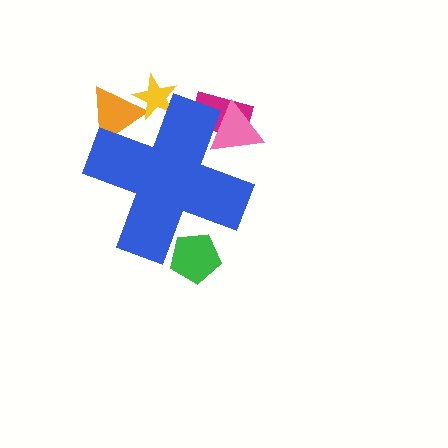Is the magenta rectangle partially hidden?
Yes, the magenta rectangle is partially hidden behind the blue cross.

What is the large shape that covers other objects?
A blue cross.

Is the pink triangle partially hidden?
Yes, the pink triangle is partially hidden behind the blue cross.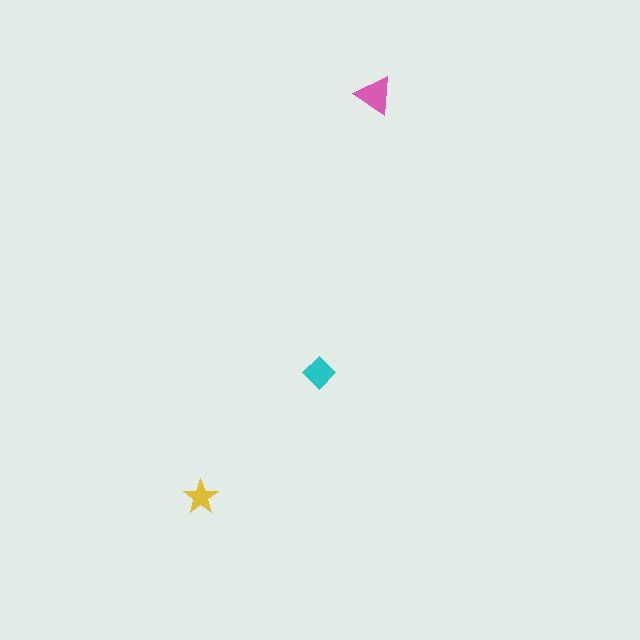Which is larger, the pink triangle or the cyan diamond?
The pink triangle.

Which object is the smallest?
The yellow star.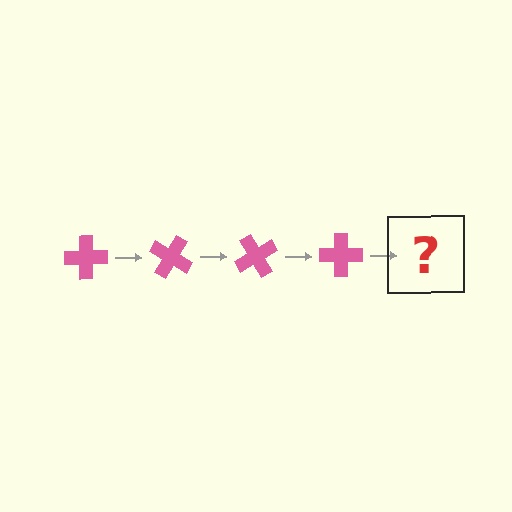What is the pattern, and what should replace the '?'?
The pattern is that the cross rotates 30 degrees each step. The '?' should be a pink cross rotated 120 degrees.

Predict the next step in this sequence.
The next step is a pink cross rotated 120 degrees.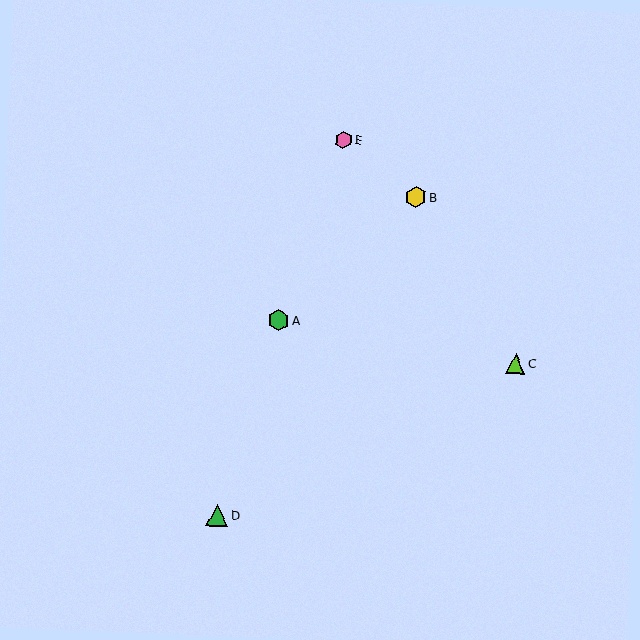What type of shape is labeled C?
Shape C is a lime triangle.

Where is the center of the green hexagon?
The center of the green hexagon is at (279, 320).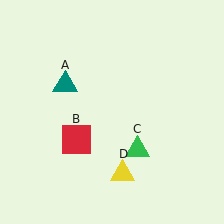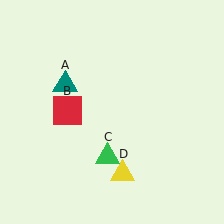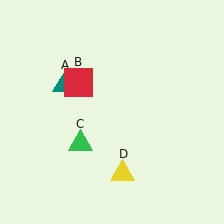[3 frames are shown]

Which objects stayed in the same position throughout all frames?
Teal triangle (object A) and yellow triangle (object D) remained stationary.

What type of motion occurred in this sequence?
The red square (object B), green triangle (object C) rotated clockwise around the center of the scene.